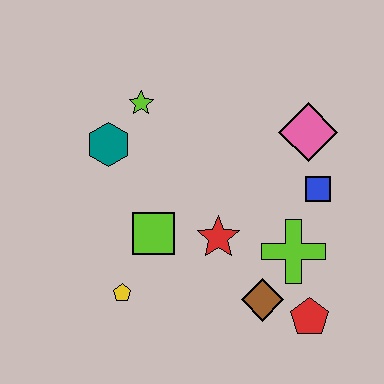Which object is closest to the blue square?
The pink diamond is closest to the blue square.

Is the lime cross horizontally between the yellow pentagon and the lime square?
No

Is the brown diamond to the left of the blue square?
Yes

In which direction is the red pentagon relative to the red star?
The red pentagon is to the right of the red star.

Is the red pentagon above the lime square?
No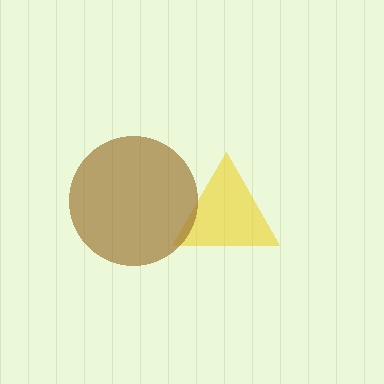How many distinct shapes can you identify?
There are 2 distinct shapes: a yellow triangle, a brown circle.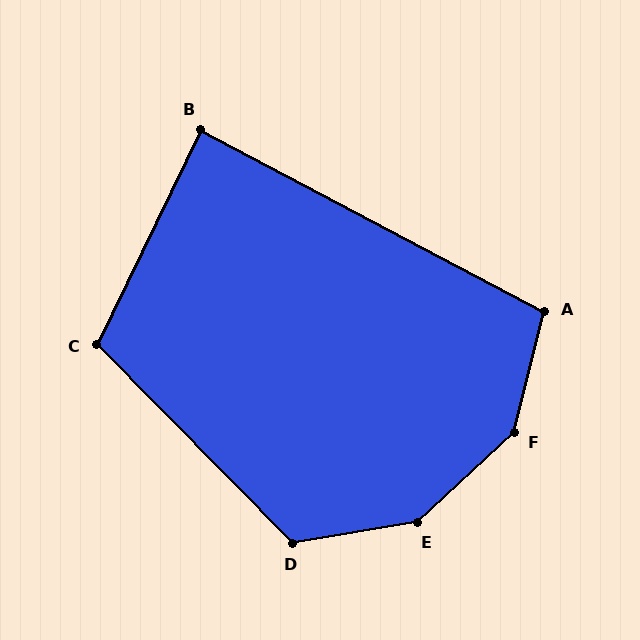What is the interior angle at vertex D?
Approximately 125 degrees (obtuse).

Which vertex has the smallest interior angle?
B, at approximately 88 degrees.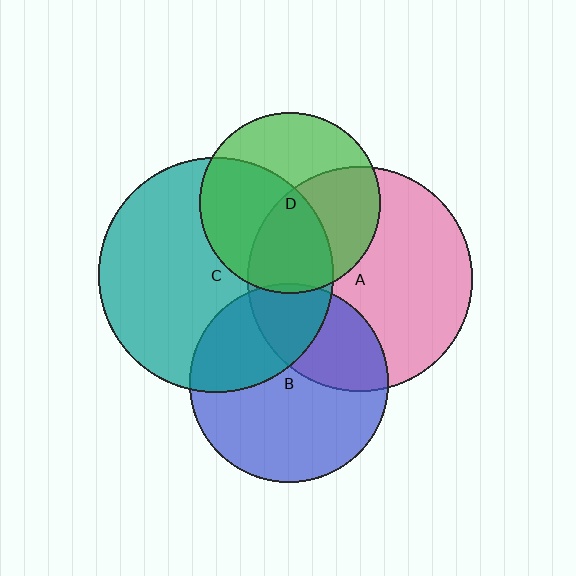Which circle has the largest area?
Circle C (teal).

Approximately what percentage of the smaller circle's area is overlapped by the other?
Approximately 50%.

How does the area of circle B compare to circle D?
Approximately 1.2 times.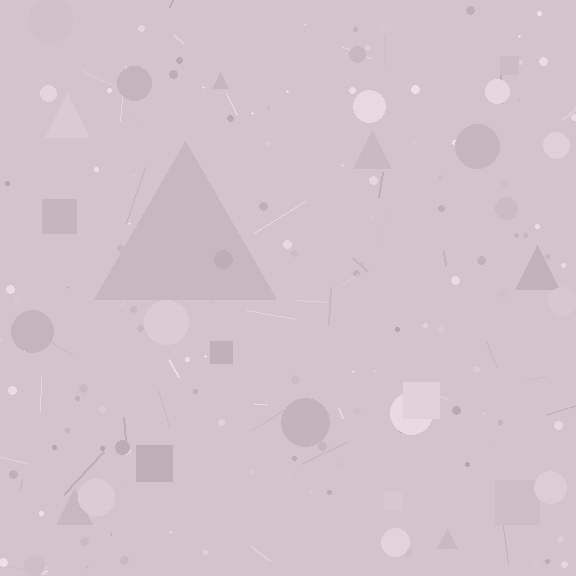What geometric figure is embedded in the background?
A triangle is embedded in the background.